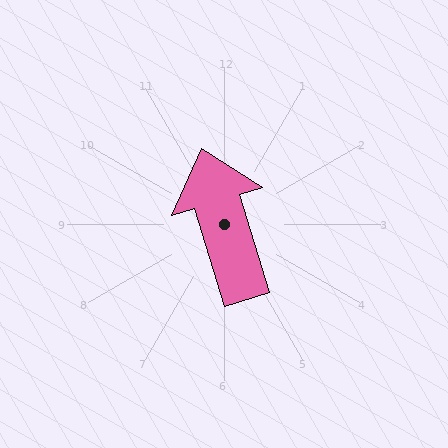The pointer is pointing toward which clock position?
Roughly 11 o'clock.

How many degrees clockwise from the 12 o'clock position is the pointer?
Approximately 343 degrees.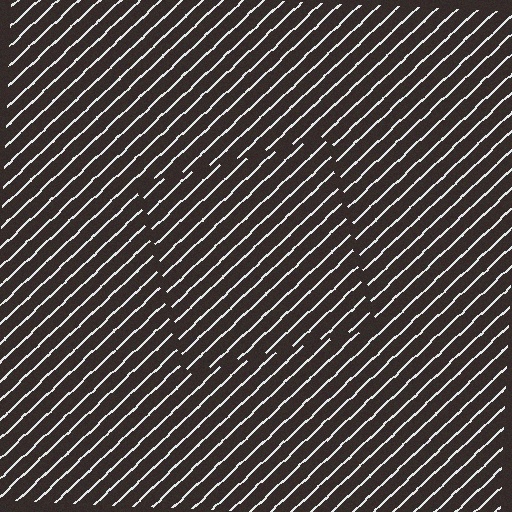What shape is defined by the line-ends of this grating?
An illusory square. The interior of the shape contains the same grating, shifted by half a period — the contour is defined by the phase discontinuity where line-ends from the inner and outer gratings abut.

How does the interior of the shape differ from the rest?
The interior of the shape contains the same grating, shifted by half a period — the contour is defined by the phase discontinuity where line-ends from the inner and outer gratings abut.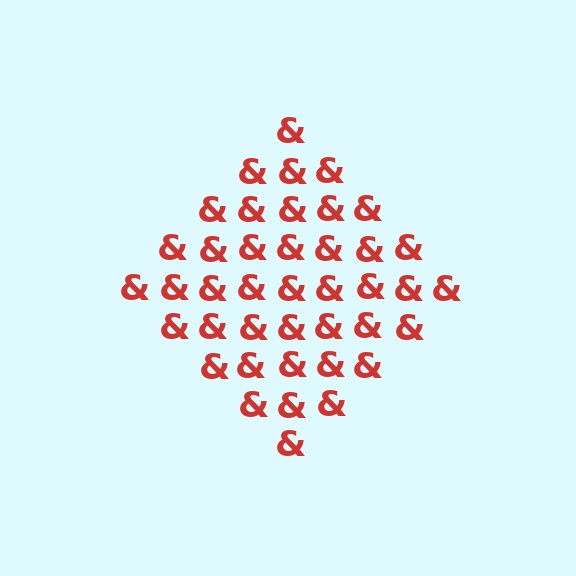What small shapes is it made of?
It is made of small ampersands.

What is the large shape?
The large shape is a diamond.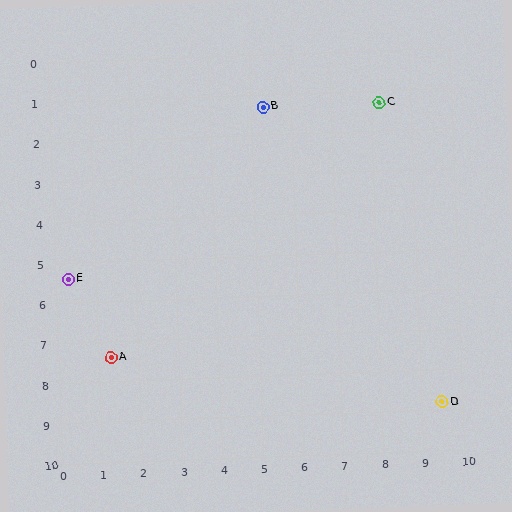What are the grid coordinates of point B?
Point B is at approximately (5.3, 1.3).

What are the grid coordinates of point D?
Point D is at approximately (9.5, 8.8).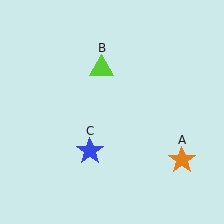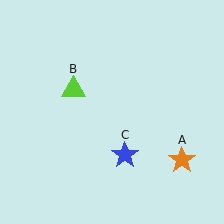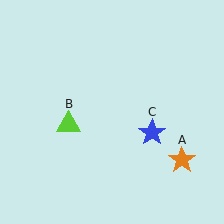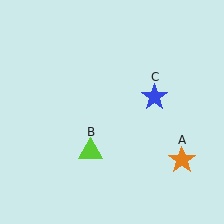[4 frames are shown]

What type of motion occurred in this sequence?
The lime triangle (object B), blue star (object C) rotated counterclockwise around the center of the scene.